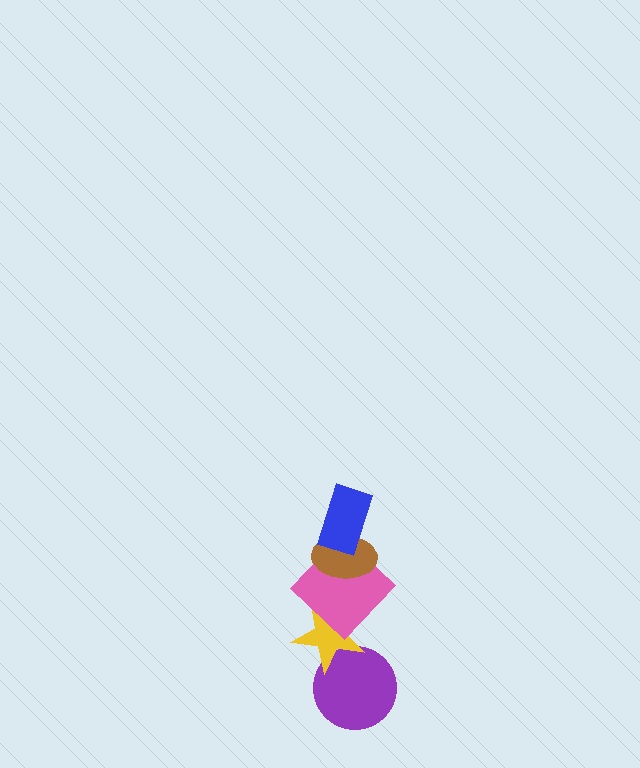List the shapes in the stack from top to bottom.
From top to bottom: the blue rectangle, the brown ellipse, the pink diamond, the yellow star, the purple circle.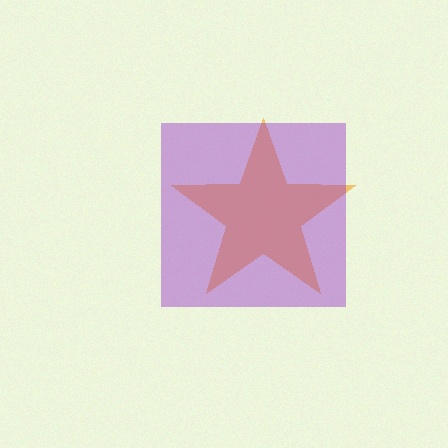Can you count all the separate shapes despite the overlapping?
Yes, there are 2 separate shapes.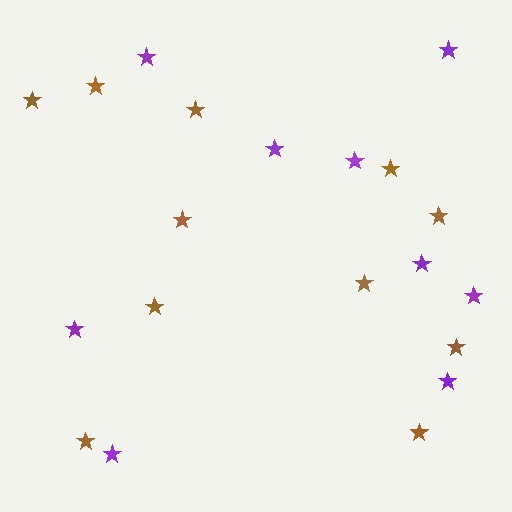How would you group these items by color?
There are 2 groups: one group of purple stars (9) and one group of brown stars (11).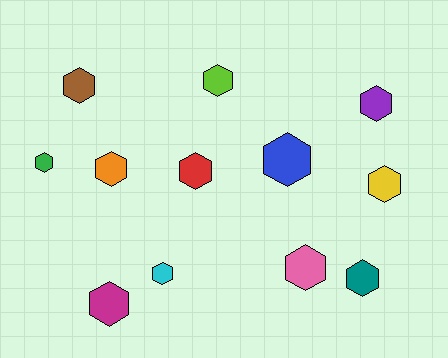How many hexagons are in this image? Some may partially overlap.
There are 12 hexagons.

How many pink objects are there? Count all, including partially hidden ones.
There is 1 pink object.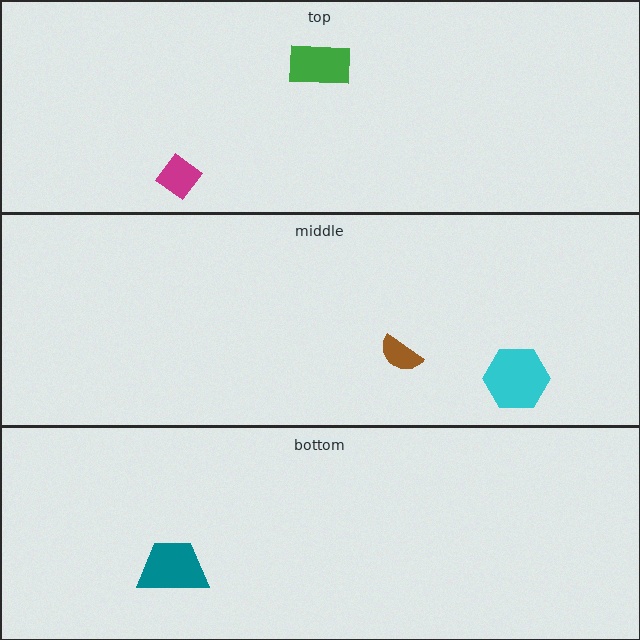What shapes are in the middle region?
The cyan hexagon, the brown semicircle.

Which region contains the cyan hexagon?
The middle region.